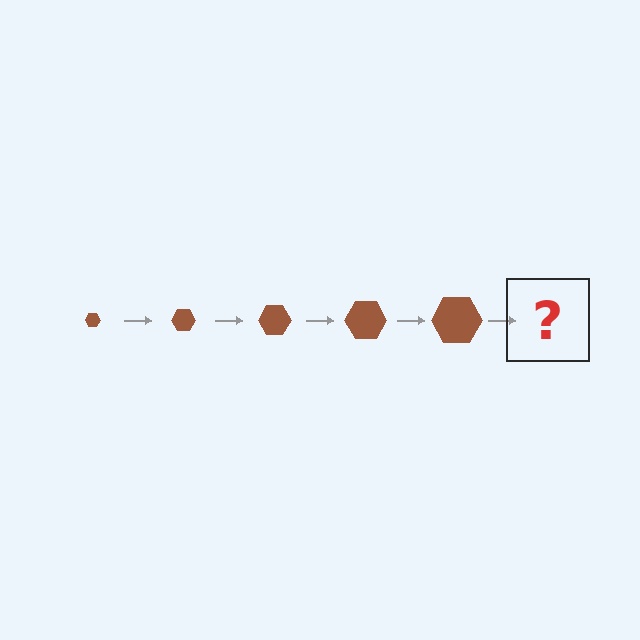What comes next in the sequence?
The next element should be a brown hexagon, larger than the previous one.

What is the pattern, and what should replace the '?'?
The pattern is that the hexagon gets progressively larger each step. The '?' should be a brown hexagon, larger than the previous one.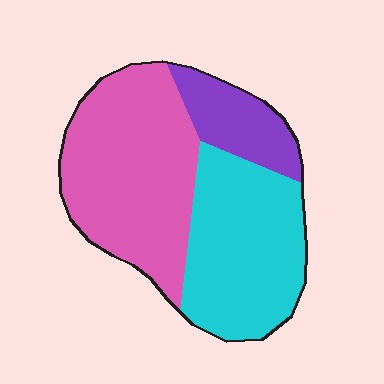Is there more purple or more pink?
Pink.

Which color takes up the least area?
Purple, at roughly 15%.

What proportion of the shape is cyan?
Cyan takes up between a quarter and a half of the shape.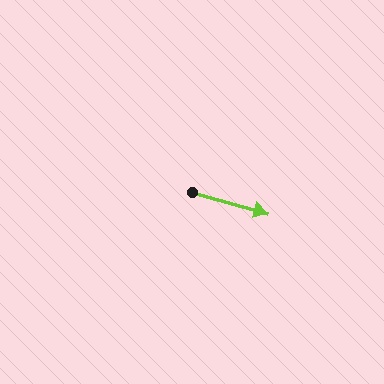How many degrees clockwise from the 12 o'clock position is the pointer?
Approximately 106 degrees.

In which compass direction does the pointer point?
East.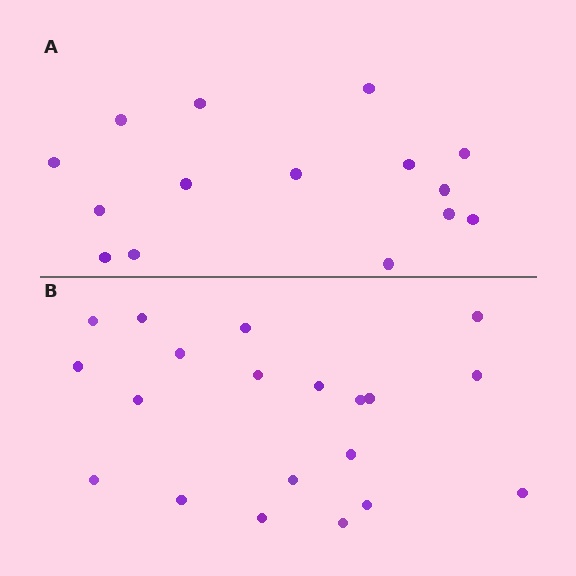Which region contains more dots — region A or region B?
Region B (the bottom region) has more dots.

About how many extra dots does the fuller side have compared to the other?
Region B has about 5 more dots than region A.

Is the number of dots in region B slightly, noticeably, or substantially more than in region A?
Region B has noticeably more, but not dramatically so. The ratio is roughly 1.3 to 1.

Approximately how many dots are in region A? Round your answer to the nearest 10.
About 20 dots. (The exact count is 15, which rounds to 20.)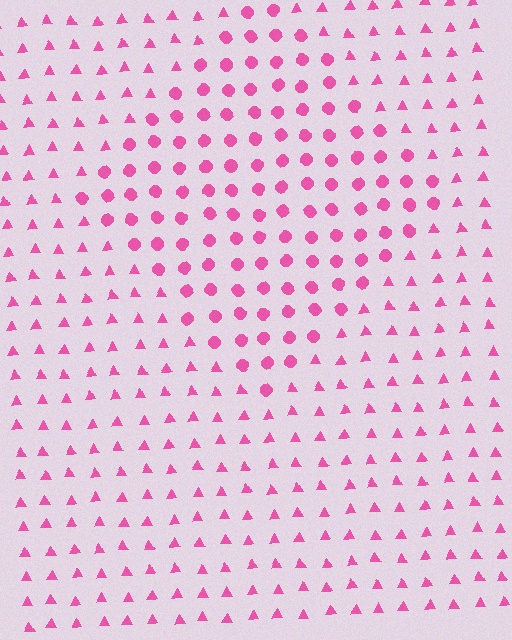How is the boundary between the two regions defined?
The boundary is defined by a change in element shape: circles inside vs. triangles outside. All elements share the same color and spacing.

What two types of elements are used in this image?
The image uses circles inside the diamond region and triangles outside it.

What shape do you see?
I see a diamond.